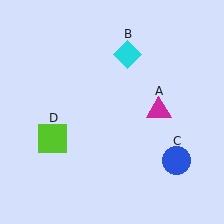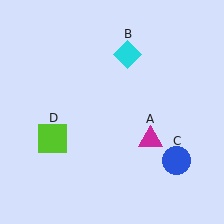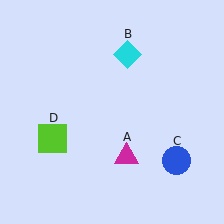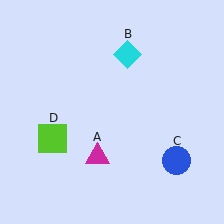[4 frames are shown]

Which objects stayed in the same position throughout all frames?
Cyan diamond (object B) and blue circle (object C) and lime square (object D) remained stationary.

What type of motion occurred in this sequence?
The magenta triangle (object A) rotated clockwise around the center of the scene.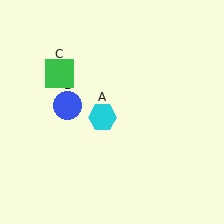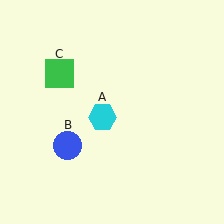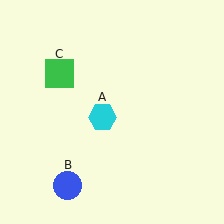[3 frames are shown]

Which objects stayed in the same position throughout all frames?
Cyan hexagon (object A) and green square (object C) remained stationary.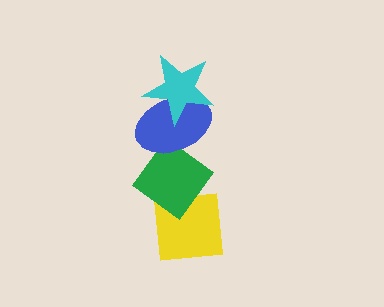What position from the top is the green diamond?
The green diamond is 3rd from the top.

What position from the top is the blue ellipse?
The blue ellipse is 2nd from the top.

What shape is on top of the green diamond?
The blue ellipse is on top of the green diamond.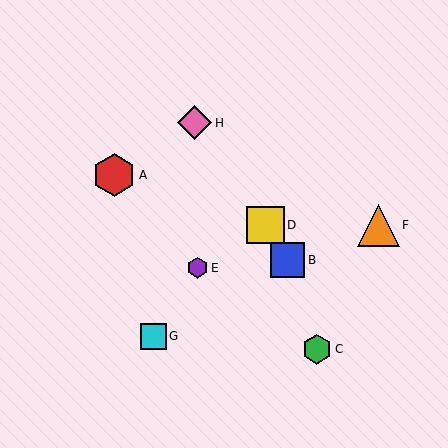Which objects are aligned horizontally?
Objects D, F are aligned horizontally.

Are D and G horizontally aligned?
No, D is at y≈225 and G is at y≈336.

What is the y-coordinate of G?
Object G is at y≈336.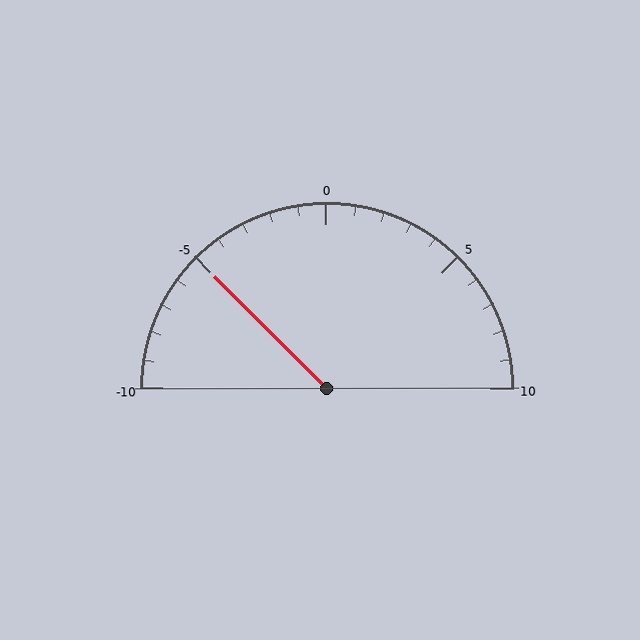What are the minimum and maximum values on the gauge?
The gauge ranges from -10 to 10.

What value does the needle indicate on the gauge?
The needle indicates approximately -5.